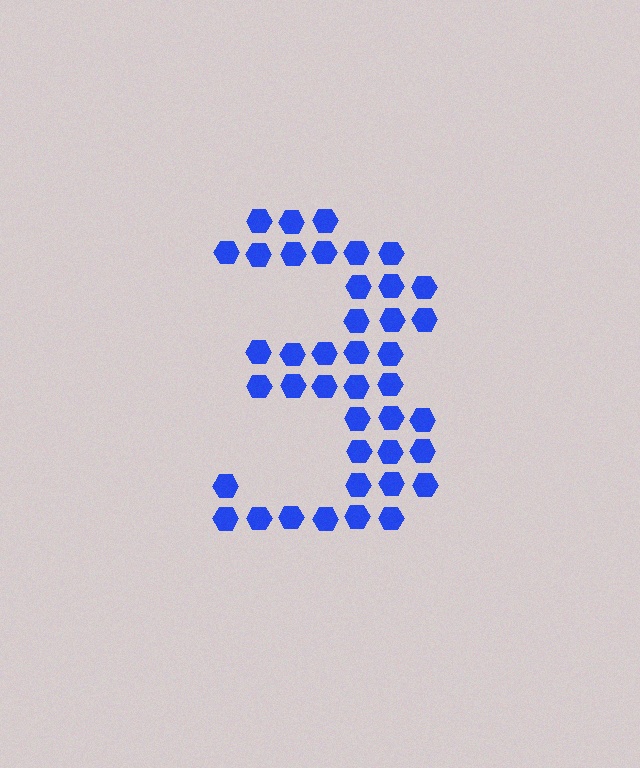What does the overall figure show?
The overall figure shows the digit 3.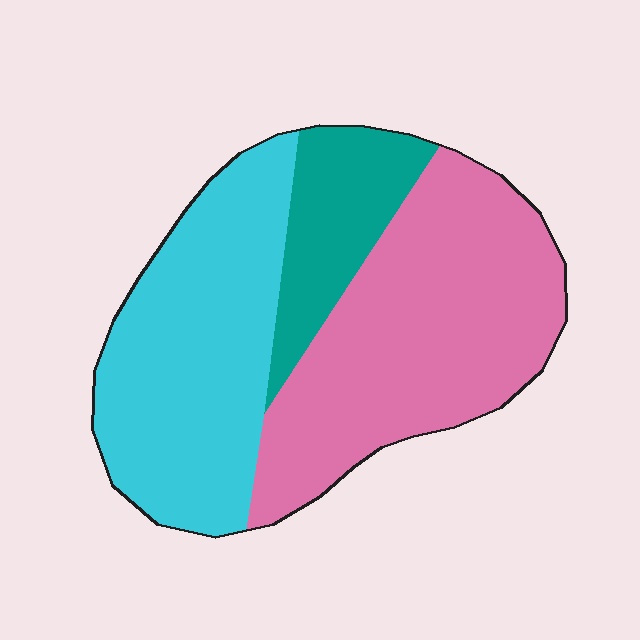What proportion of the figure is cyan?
Cyan takes up between a third and a half of the figure.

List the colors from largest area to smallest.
From largest to smallest: pink, cyan, teal.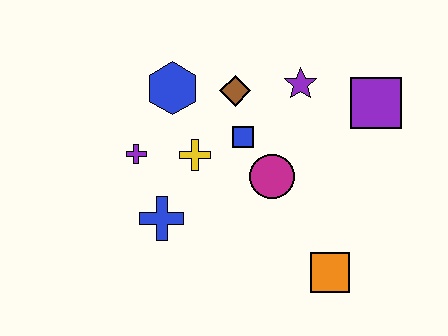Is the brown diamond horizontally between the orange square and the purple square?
No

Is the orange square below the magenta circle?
Yes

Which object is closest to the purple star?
The brown diamond is closest to the purple star.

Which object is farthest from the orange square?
The blue hexagon is farthest from the orange square.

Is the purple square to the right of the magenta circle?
Yes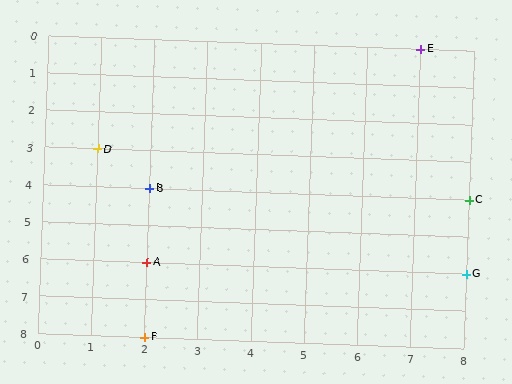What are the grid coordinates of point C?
Point C is at grid coordinates (8, 4).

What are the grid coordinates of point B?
Point B is at grid coordinates (2, 4).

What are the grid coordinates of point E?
Point E is at grid coordinates (7, 0).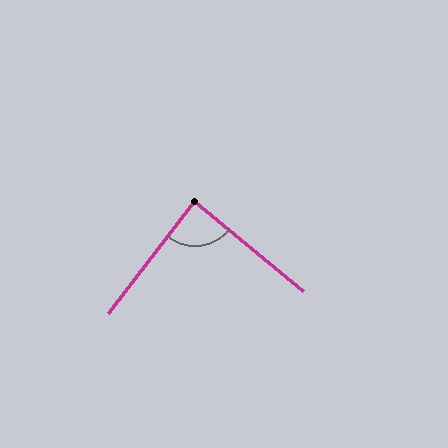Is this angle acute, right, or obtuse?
It is approximately a right angle.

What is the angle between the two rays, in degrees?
Approximately 88 degrees.